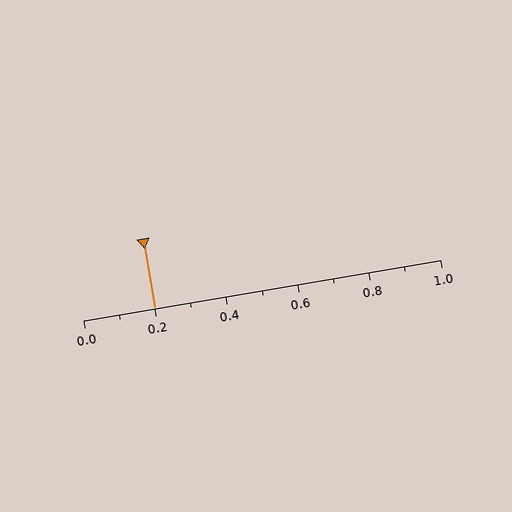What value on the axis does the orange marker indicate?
The marker indicates approximately 0.2.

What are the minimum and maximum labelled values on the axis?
The axis runs from 0.0 to 1.0.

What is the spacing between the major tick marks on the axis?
The major ticks are spaced 0.2 apart.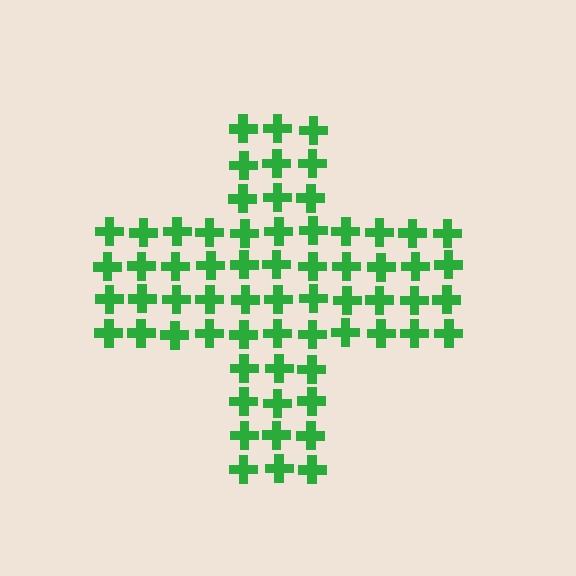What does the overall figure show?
The overall figure shows a cross.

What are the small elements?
The small elements are crosses.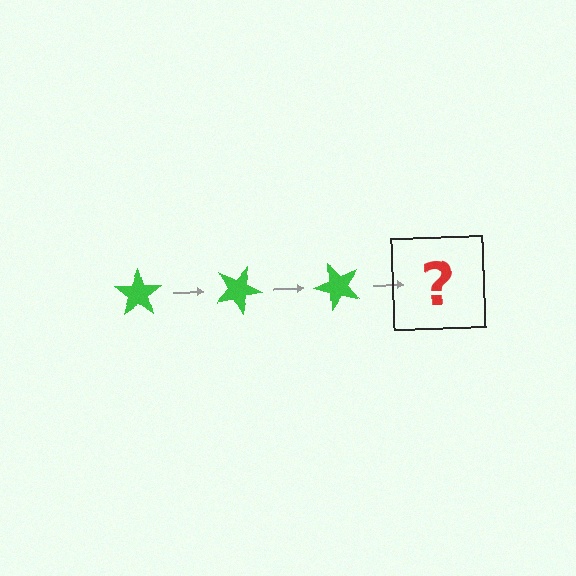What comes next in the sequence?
The next element should be a green star rotated 75 degrees.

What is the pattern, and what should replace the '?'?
The pattern is that the star rotates 25 degrees each step. The '?' should be a green star rotated 75 degrees.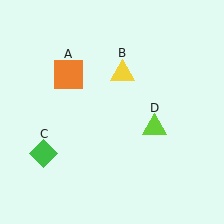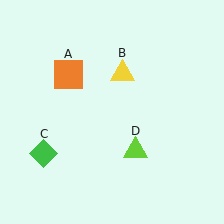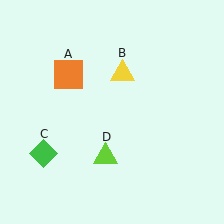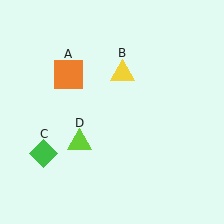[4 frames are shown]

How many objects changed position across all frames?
1 object changed position: lime triangle (object D).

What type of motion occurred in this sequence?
The lime triangle (object D) rotated clockwise around the center of the scene.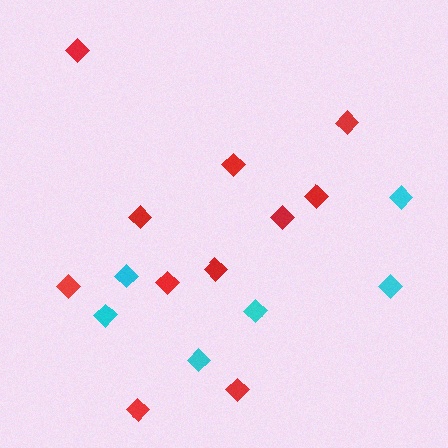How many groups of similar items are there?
There are 2 groups: one group of cyan diamonds (6) and one group of red diamonds (11).